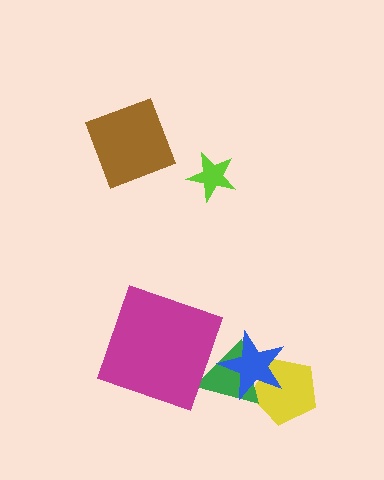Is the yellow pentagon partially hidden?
Yes, it is partially covered by another shape.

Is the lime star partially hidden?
No, no other shape covers it.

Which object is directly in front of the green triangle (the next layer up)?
The blue star is directly in front of the green triangle.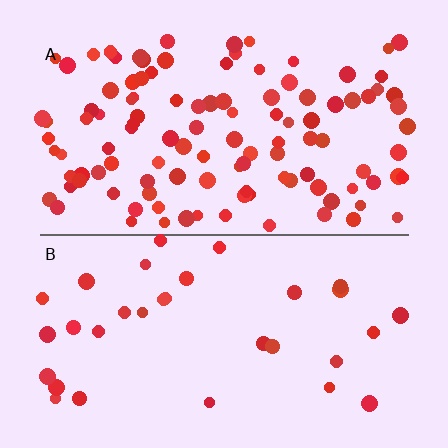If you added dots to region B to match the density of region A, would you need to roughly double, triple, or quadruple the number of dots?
Approximately triple.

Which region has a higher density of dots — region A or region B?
A (the top).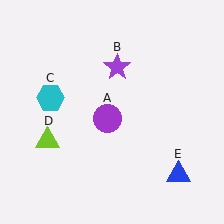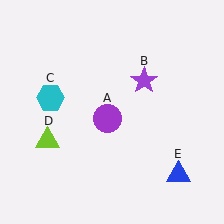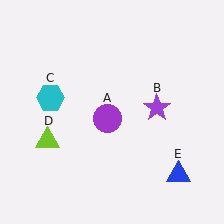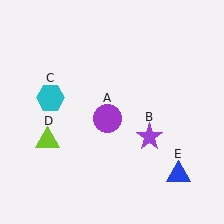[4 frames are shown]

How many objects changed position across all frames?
1 object changed position: purple star (object B).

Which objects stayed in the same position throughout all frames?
Purple circle (object A) and cyan hexagon (object C) and lime triangle (object D) and blue triangle (object E) remained stationary.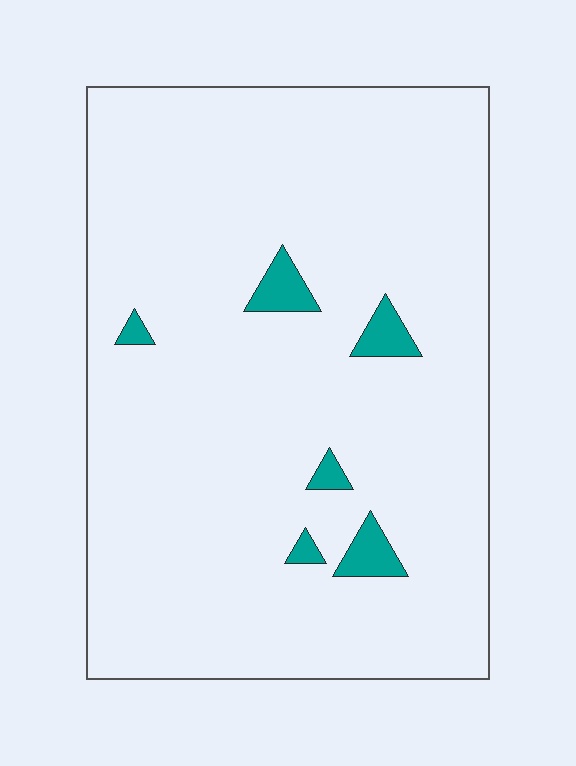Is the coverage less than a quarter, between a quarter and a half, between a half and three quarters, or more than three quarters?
Less than a quarter.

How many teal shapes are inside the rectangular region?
6.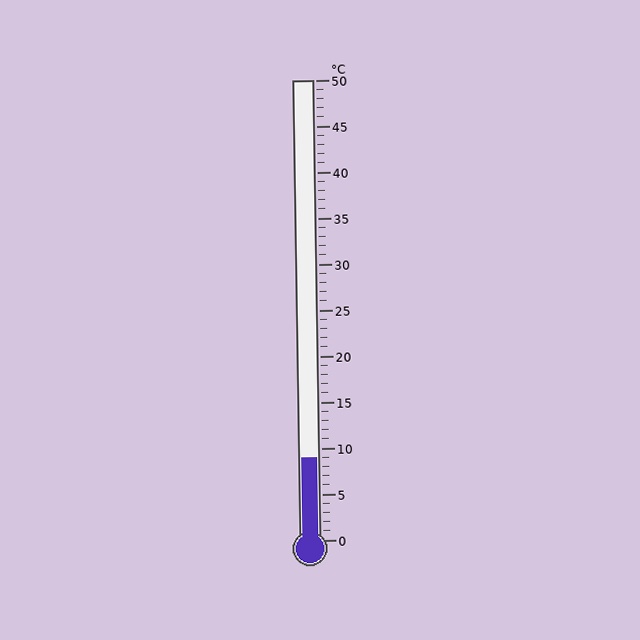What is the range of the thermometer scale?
The thermometer scale ranges from 0°C to 50°C.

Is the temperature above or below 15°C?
The temperature is below 15°C.